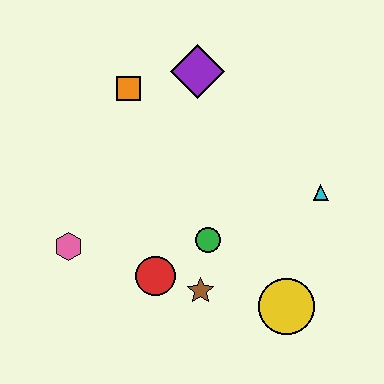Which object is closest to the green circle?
The brown star is closest to the green circle.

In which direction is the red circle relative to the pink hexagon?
The red circle is to the right of the pink hexagon.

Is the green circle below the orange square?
Yes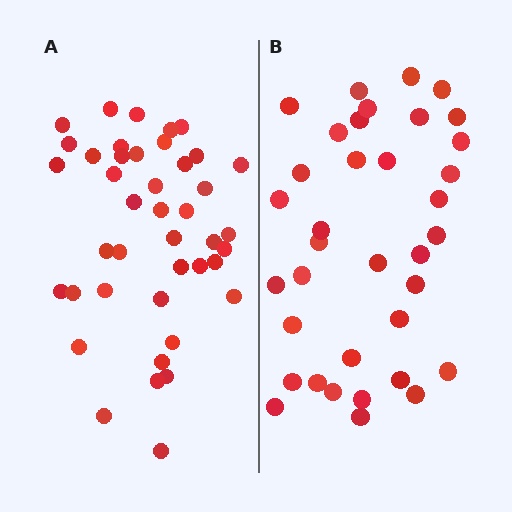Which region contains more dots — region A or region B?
Region A (the left region) has more dots.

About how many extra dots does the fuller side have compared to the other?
Region A has about 6 more dots than region B.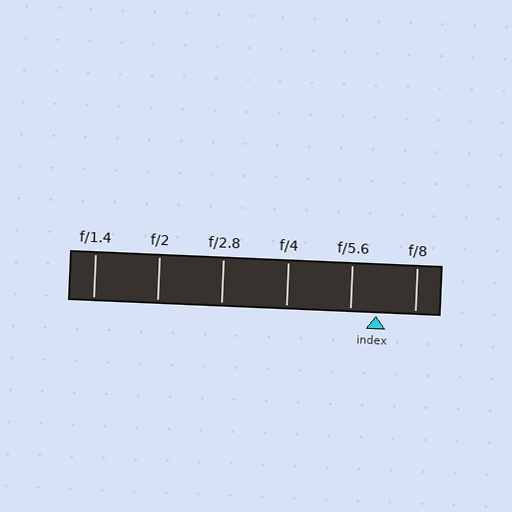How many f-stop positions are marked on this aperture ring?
There are 6 f-stop positions marked.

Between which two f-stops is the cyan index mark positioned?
The index mark is between f/5.6 and f/8.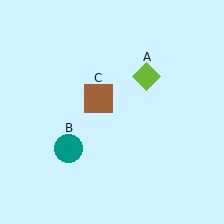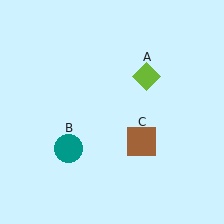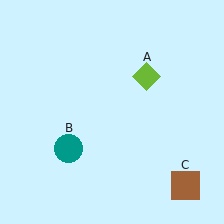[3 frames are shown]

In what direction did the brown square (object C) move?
The brown square (object C) moved down and to the right.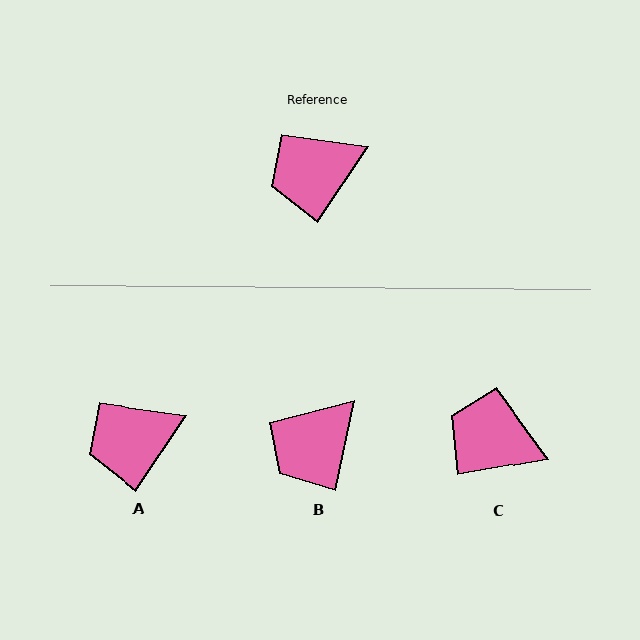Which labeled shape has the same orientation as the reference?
A.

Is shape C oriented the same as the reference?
No, it is off by about 46 degrees.